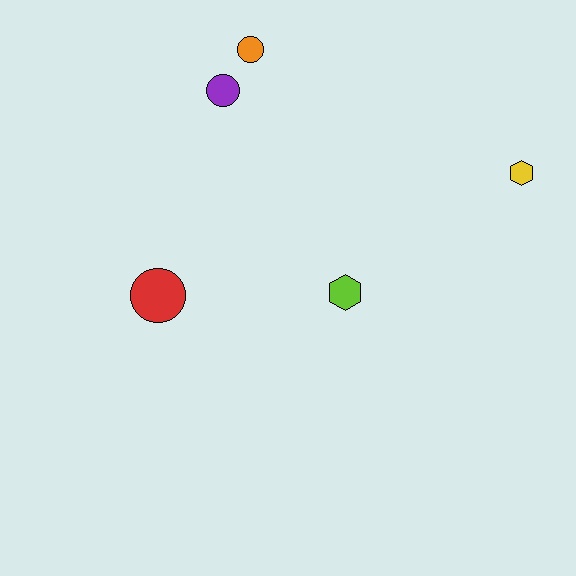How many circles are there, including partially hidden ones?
There are 3 circles.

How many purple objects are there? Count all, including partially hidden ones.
There is 1 purple object.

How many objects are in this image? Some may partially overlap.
There are 5 objects.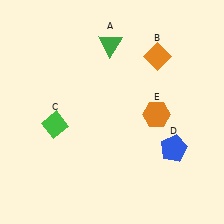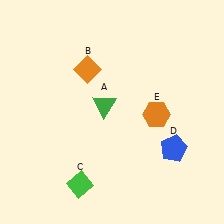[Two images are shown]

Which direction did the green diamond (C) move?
The green diamond (C) moved down.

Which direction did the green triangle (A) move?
The green triangle (A) moved down.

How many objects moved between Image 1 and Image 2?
3 objects moved between the two images.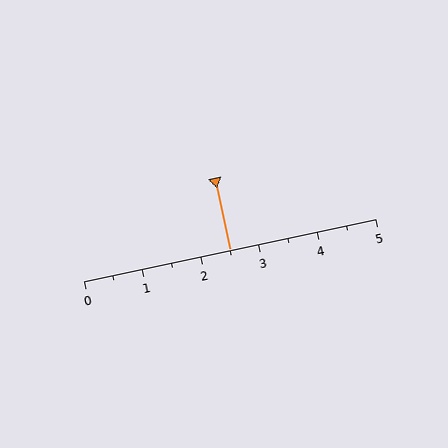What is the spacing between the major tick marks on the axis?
The major ticks are spaced 1 apart.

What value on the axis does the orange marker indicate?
The marker indicates approximately 2.5.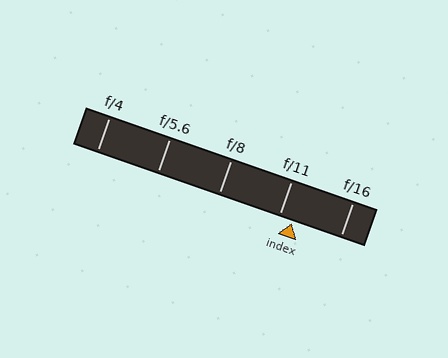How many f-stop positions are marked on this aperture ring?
There are 5 f-stop positions marked.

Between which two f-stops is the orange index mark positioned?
The index mark is between f/11 and f/16.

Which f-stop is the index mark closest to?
The index mark is closest to f/11.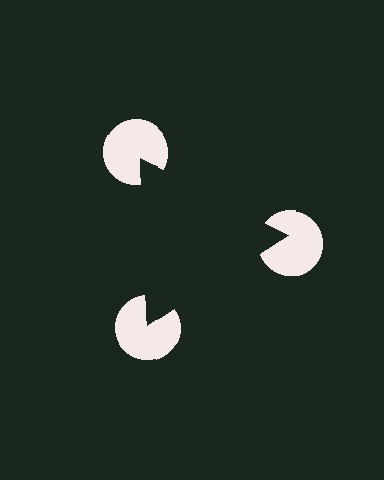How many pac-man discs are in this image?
There are 3 — one at each vertex of the illusory triangle.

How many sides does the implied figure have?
3 sides.